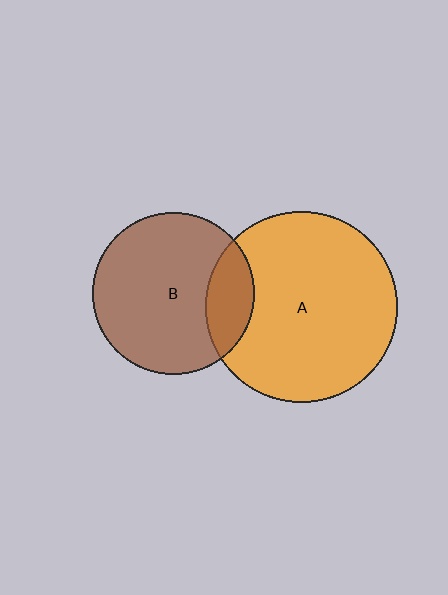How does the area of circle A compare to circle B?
Approximately 1.4 times.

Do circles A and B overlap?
Yes.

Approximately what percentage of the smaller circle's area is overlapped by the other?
Approximately 20%.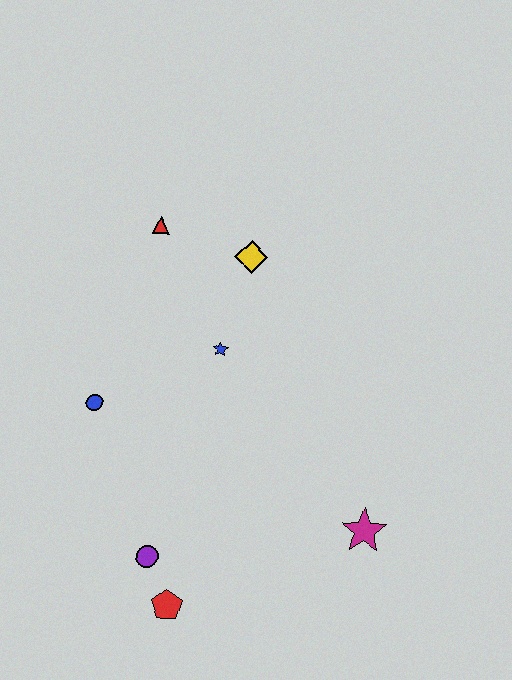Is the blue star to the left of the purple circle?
No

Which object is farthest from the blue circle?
The magenta star is farthest from the blue circle.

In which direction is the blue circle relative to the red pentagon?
The blue circle is above the red pentagon.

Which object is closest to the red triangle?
The yellow diamond is closest to the red triangle.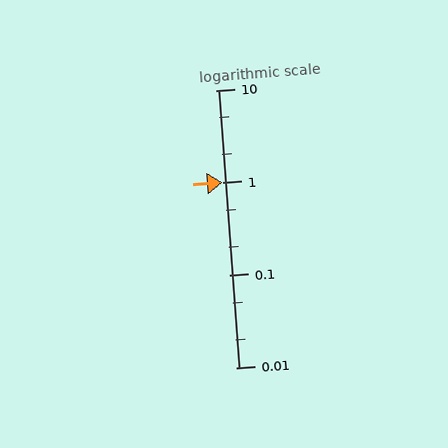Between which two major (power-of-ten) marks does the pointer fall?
The pointer is between 1 and 10.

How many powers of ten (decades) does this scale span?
The scale spans 3 decades, from 0.01 to 10.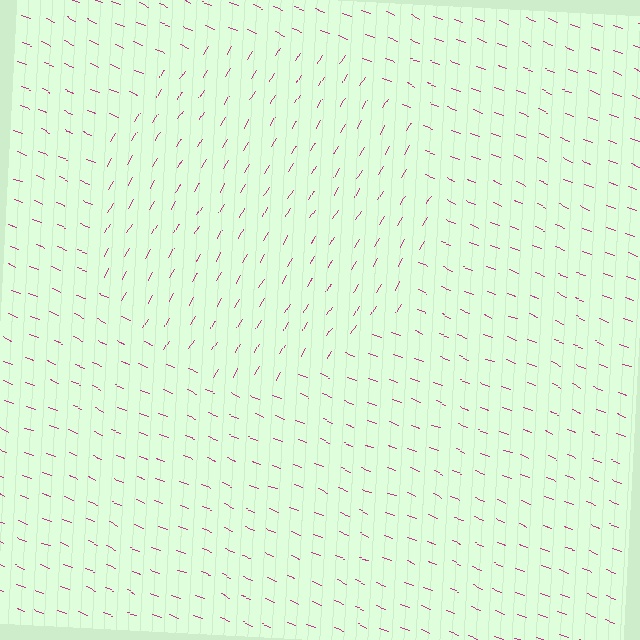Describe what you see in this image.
The image is filled with small magenta line segments. A circle region in the image has lines oriented differently from the surrounding lines, creating a visible texture boundary.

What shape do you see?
I see a circle.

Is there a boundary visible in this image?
Yes, there is a texture boundary formed by a change in line orientation.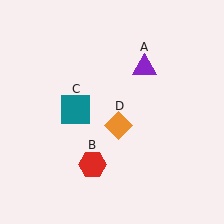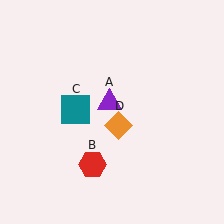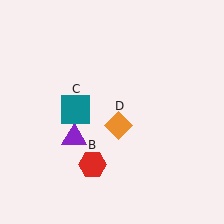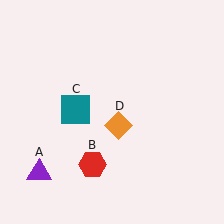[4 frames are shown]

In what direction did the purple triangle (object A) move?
The purple triangle (object A) moved down and to the left.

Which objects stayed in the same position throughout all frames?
Red hexagon (object B) and teal square (object C) and orange diamond (object D) remained stationary.